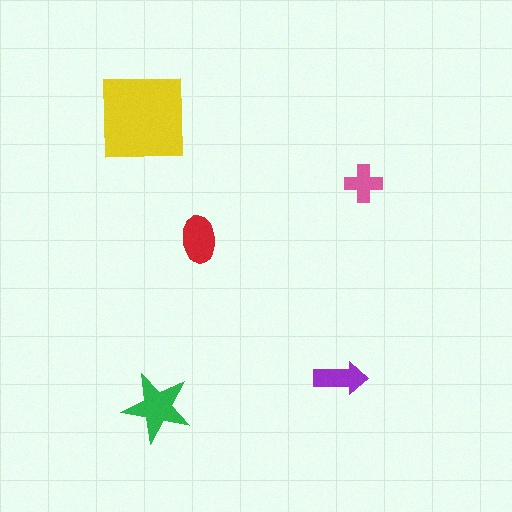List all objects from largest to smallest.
The yellow square, the green star, the red ellipse, the purple arrow, the pink cross.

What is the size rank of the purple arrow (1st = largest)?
4th.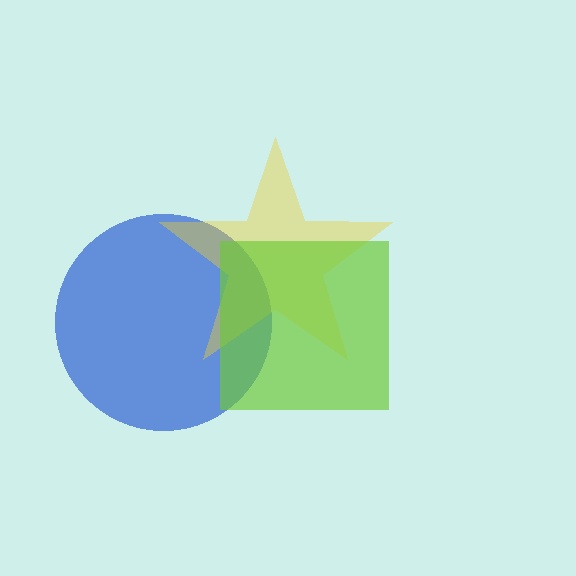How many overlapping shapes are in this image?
There are 3 overlapping shapes in the image.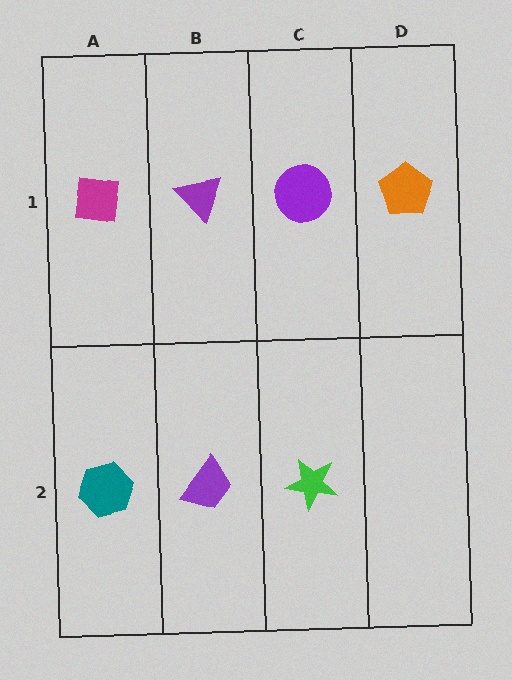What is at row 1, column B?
A purple triangle.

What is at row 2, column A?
A teal hexagon.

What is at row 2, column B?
A purple trapezoid.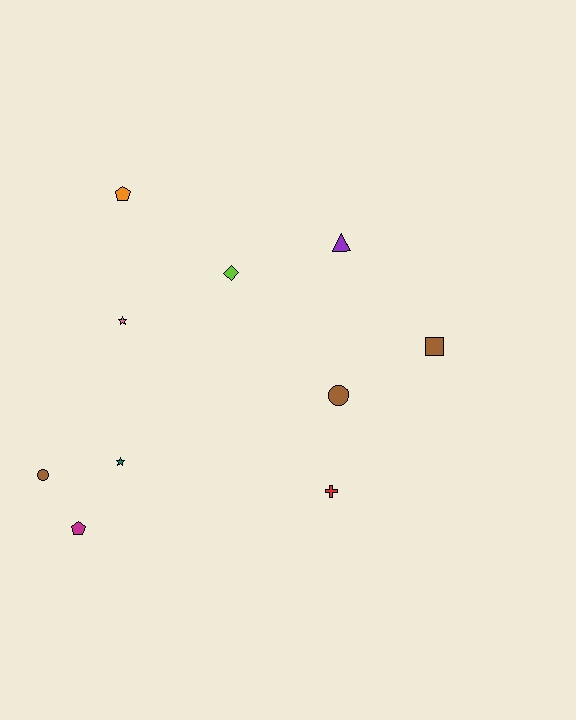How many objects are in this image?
There are 10 objects.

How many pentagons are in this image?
There are 2 pentagons.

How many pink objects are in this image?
There is 1 pink object.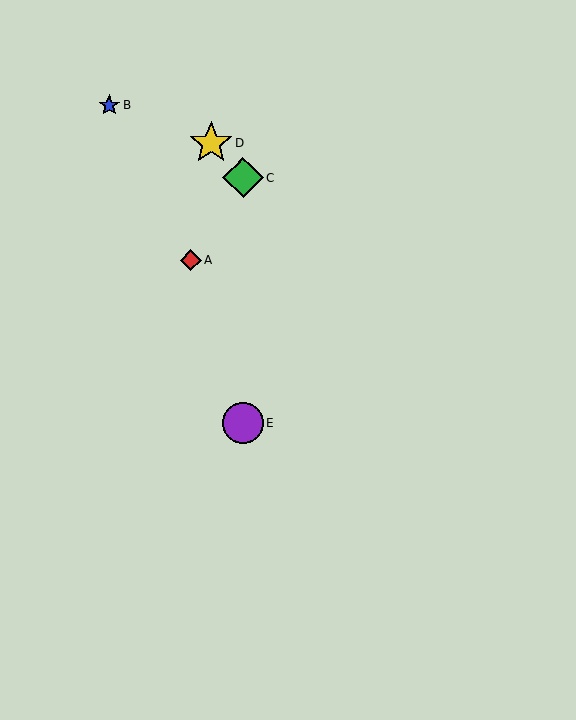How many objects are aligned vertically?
2 objects (C, E) are aligned vertically.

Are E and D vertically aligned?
No, E is at x≈243 and D is at x≈211.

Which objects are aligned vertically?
Objects C, E are aligned vertically.